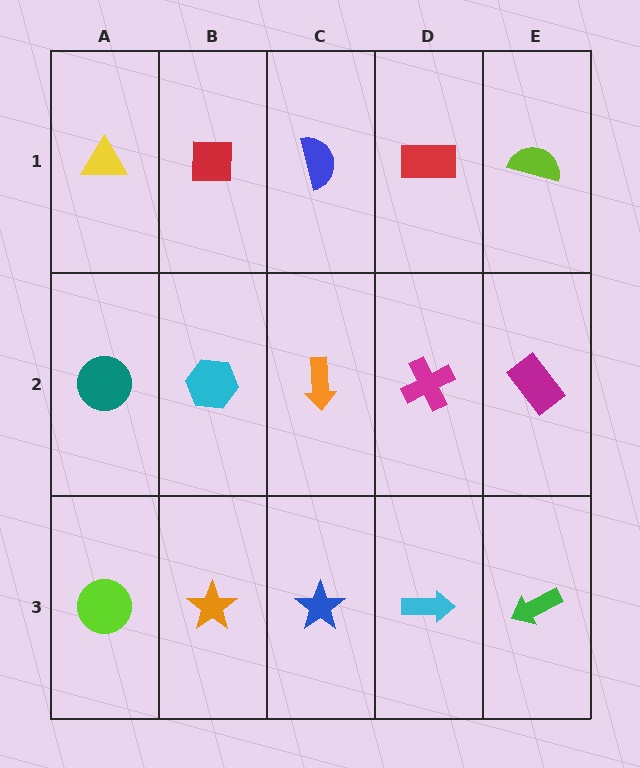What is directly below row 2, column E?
A green arrow.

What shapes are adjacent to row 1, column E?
A magenta rectangle (row 2, column E), a red rectangle (row 1, column D).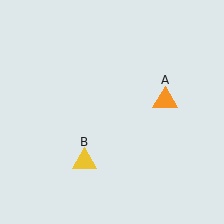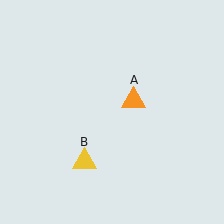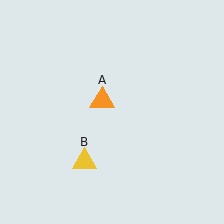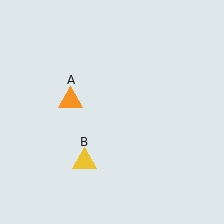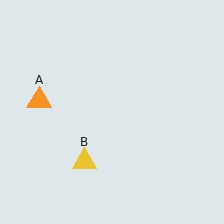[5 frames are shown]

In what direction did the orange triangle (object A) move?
The orange triangle (object A) moved left.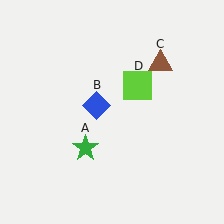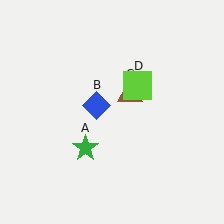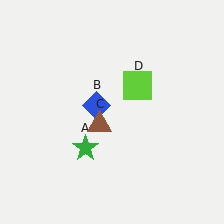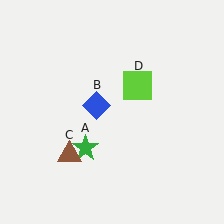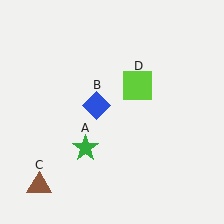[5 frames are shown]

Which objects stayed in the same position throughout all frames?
Green star (object A) and blue diamond (object B) and lime square (object D) remained stationary.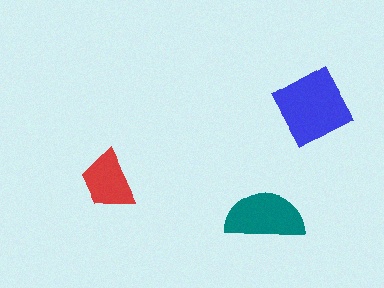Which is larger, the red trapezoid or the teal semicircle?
The teal semicircle.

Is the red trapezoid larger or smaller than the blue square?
Smaller.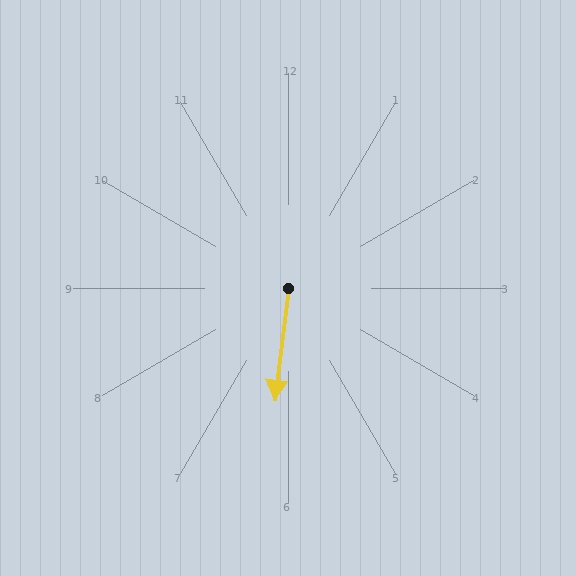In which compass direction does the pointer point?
South.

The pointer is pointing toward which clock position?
Roughly 6 o'clock.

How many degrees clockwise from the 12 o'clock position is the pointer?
Approximately 187 degrees.